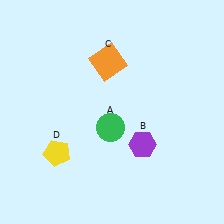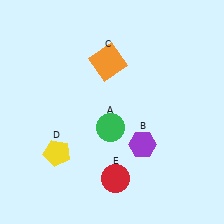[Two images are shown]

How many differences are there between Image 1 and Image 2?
There is 1 difference between the two images.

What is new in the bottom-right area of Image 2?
A red circle (E) was added in the bottom-right area of Image 2.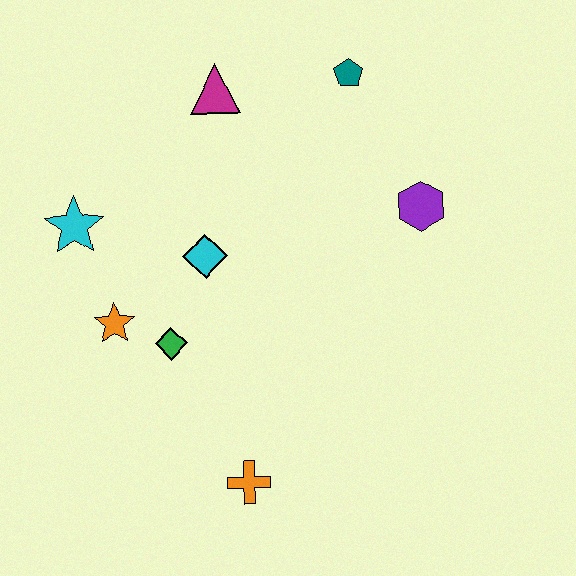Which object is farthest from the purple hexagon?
The cyan star is farthest from the purple hexagon.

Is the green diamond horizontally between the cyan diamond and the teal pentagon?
No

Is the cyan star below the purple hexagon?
Yes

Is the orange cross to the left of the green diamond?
No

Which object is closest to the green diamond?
The orange star is closest to the green diamond.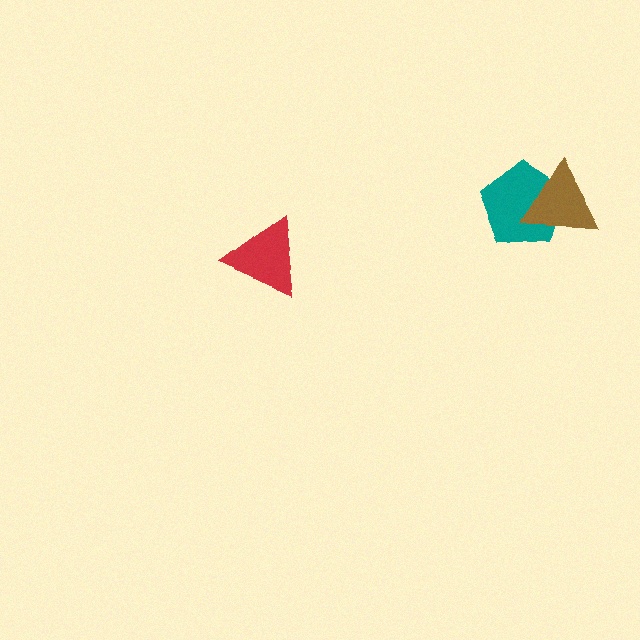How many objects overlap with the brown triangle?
1 object overlaps with the brown triangle.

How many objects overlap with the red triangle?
0 objects overlap with the red triangle.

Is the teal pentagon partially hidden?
Yes, it is partially covered by another shape.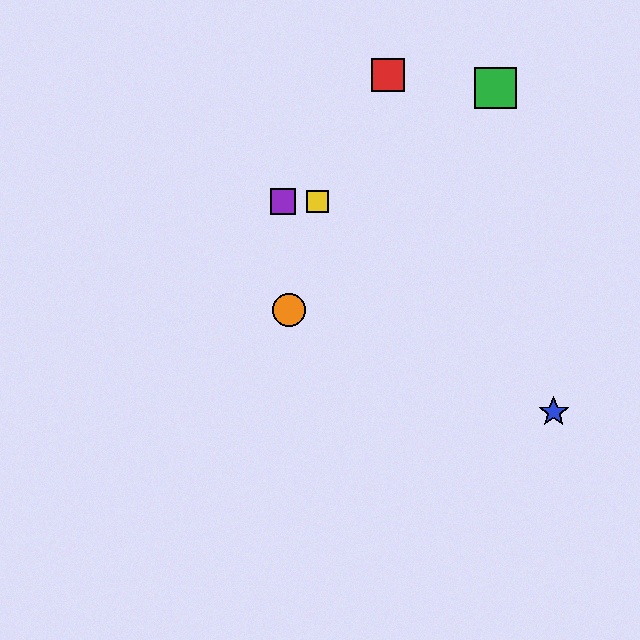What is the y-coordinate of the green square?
The green square is at y≈88.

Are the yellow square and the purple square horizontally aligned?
Yes, both are at y≈201.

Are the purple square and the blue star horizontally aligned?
No, the purple square is at y≈201 and the blue star is at y≈412.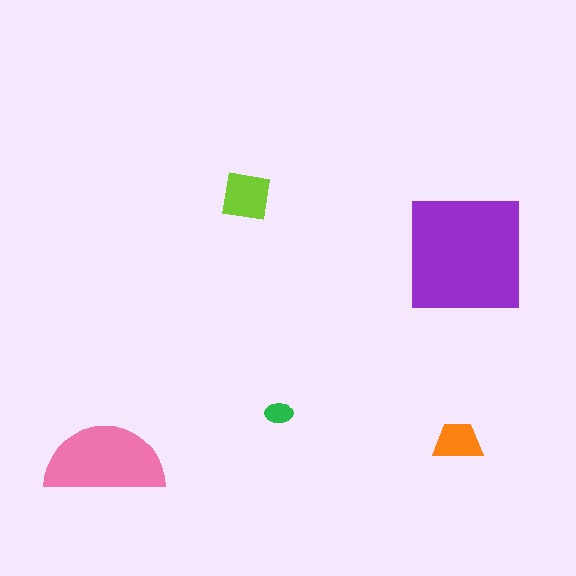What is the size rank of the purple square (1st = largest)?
1st.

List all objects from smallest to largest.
The green ellipse, the orange trapezoid, the lime square, the pink semicircle, the purple square.